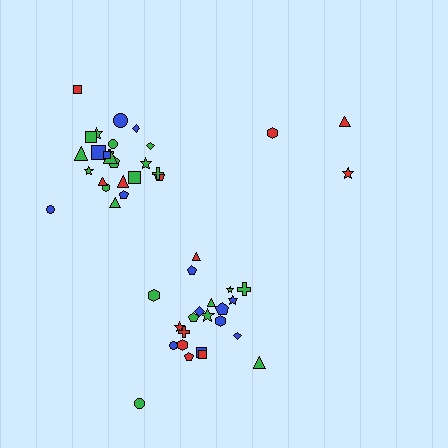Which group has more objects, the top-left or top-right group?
The top-left group.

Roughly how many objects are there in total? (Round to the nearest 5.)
Roughly 50 objects in total.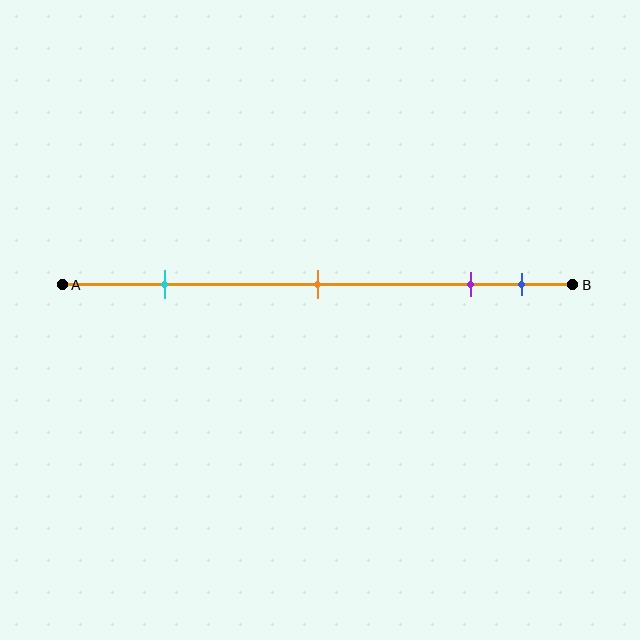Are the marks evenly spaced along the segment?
No, the marks are not evenly spaced.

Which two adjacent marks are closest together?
The purple and blue marks are the closest adjacent pair.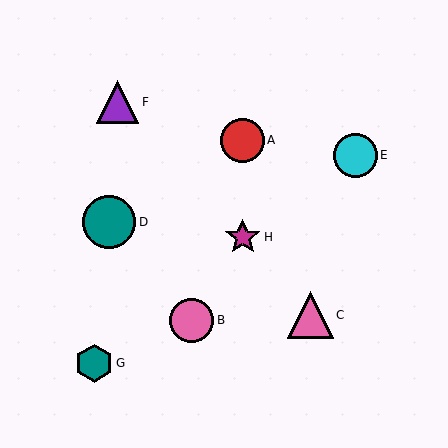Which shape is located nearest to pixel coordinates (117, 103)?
The purple triangle (labeled F) at (118, 102) is nearest to that location.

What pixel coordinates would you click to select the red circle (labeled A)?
Click at (242, 140) to select the red circle A.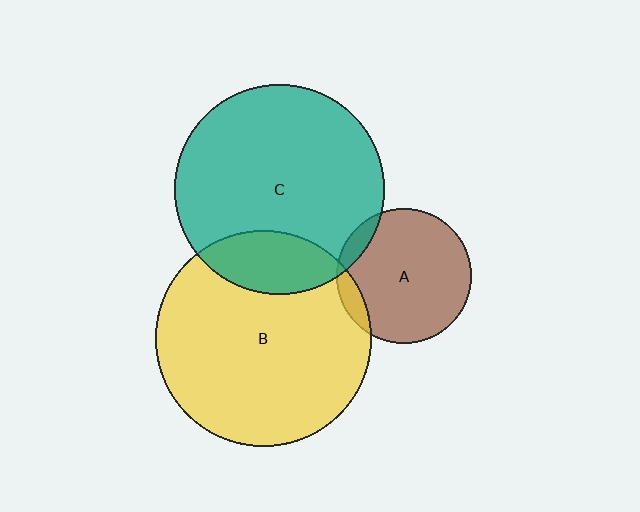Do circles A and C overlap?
Yes.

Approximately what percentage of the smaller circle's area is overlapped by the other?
Approximately 10%.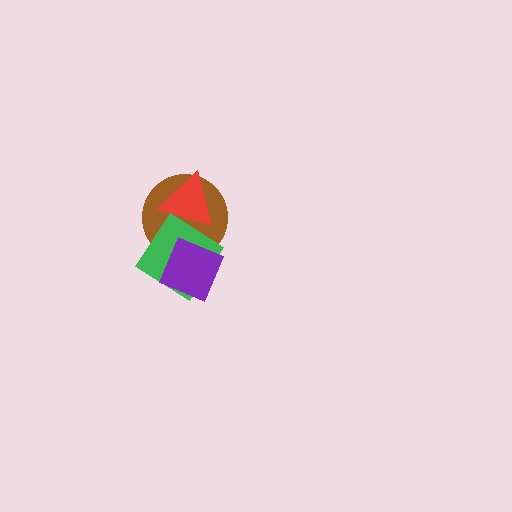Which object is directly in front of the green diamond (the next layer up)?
The red triangle is directly in front of the green diamond.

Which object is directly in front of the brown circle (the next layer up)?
The green diamond is directly in front of the brown circle.